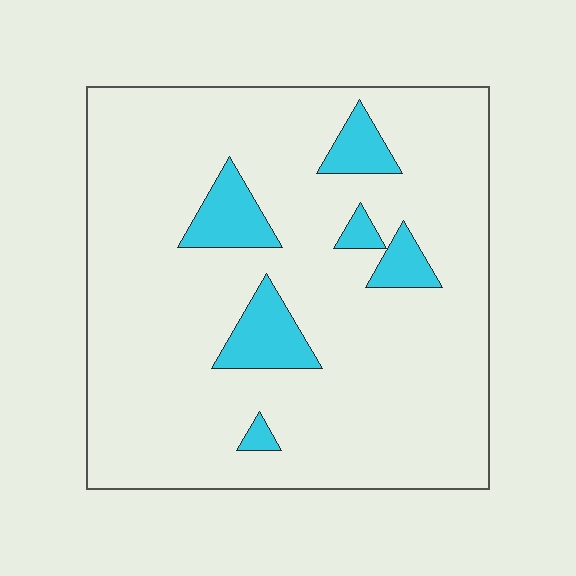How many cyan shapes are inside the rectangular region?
6.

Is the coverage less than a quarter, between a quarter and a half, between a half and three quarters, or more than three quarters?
Less than a quarter.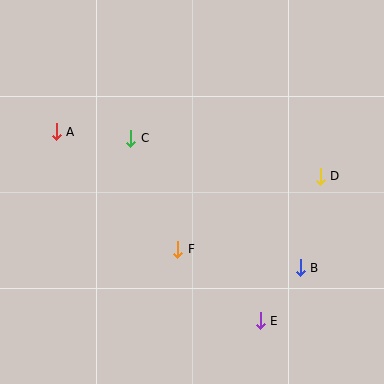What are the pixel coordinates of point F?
Point F is at (178, 249).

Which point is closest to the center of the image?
Point F at (178, 249) is closest to the center.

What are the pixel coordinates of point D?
Point D is at (320, 176).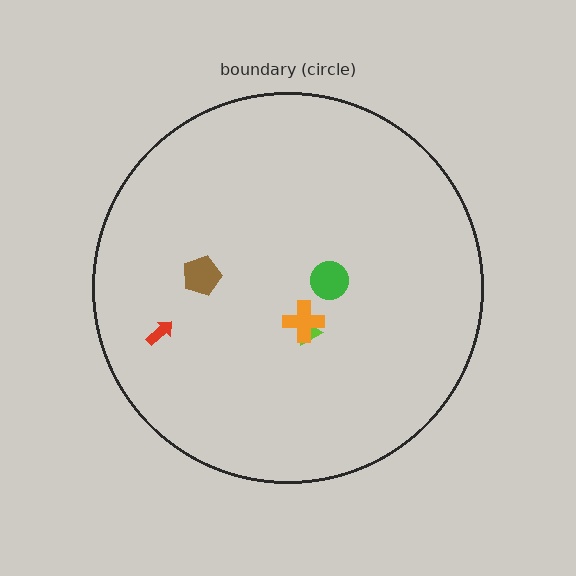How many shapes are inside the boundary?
5 inside, 0 outside.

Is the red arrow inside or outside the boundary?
Inside.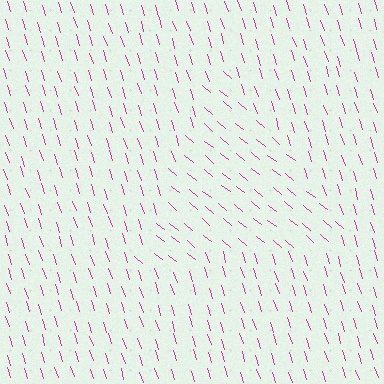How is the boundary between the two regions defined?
The boundary is defined purely by a change in line orientation (approximately 32 degrees difference). All lines are the same color and thickness.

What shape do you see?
I see a triangle.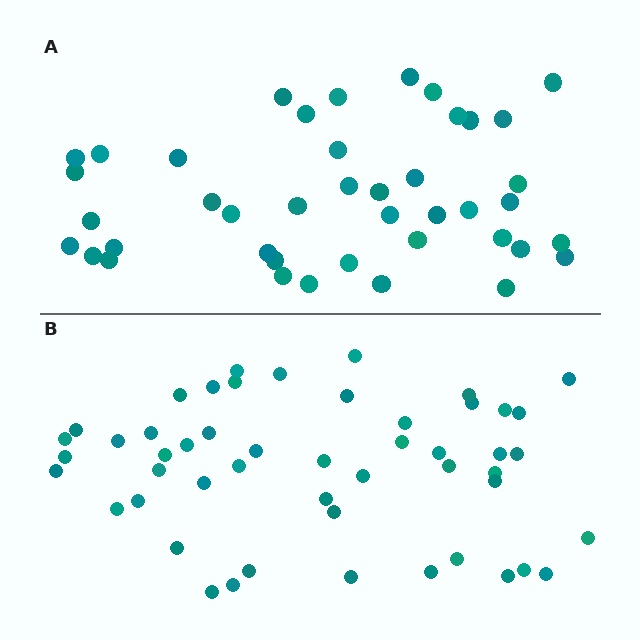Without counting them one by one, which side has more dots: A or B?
Region B (the bottom region) has more dots.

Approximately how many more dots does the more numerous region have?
Region B has roughly 8 or so more dots than region A.